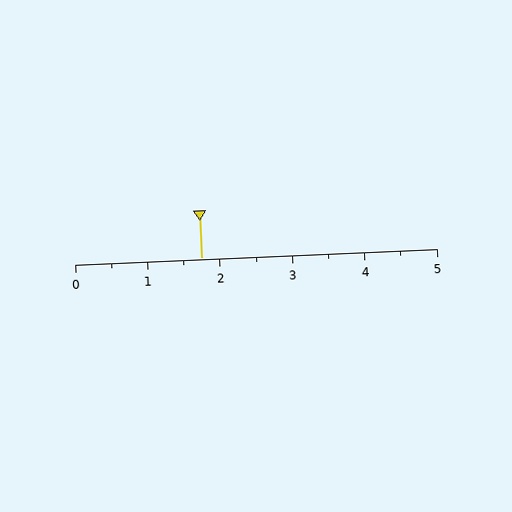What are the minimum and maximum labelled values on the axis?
The axis runs from 0 to 5.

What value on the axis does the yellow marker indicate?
The marker indicates approximately 1.8.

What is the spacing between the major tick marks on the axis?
The major ticks are spaced 1 apart.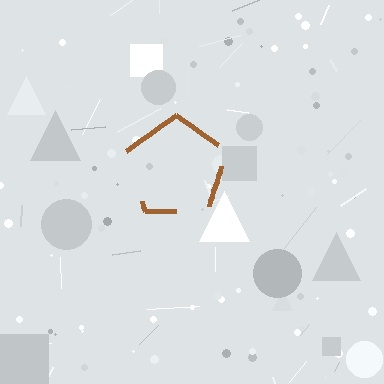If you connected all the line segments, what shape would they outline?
They would outline a pentagon.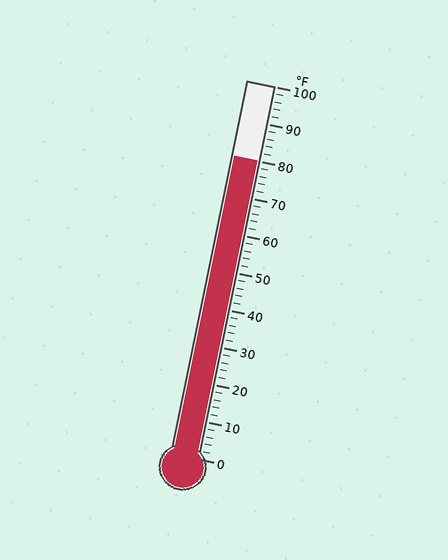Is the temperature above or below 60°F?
The temperature is above 60°F.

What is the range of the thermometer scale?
The thermometer scale ranges from 0°F to 100°F.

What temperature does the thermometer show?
The thermometer shows approximately 80°F.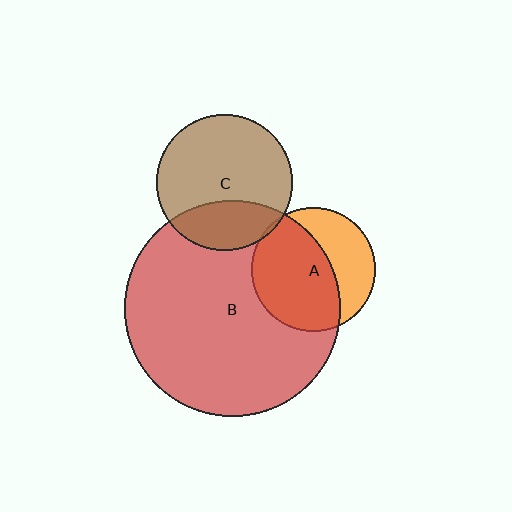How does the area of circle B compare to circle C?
Approximately 2.5 times.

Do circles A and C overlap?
Yes.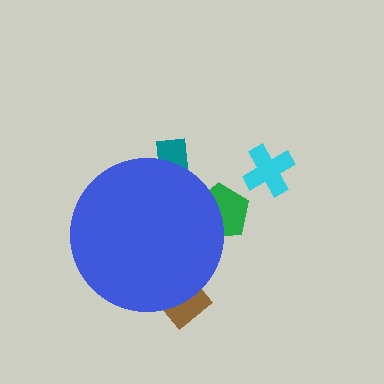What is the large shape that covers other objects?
A blue circle.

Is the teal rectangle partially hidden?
Yes, the teal rectangle is partially hidden behind the blue circle.